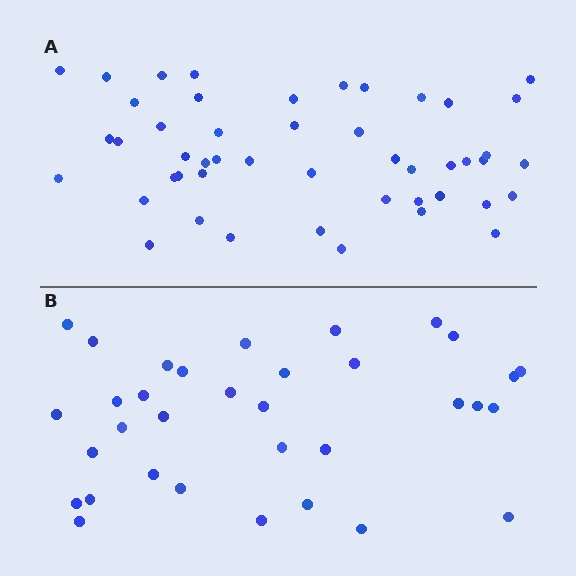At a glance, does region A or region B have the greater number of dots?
Region A (the top region) has more dots.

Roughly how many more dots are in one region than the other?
Region A has approximately 15 more dots than region B.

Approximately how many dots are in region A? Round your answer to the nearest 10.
About 50 dots. (The exact count is 48, which rounds to 50.)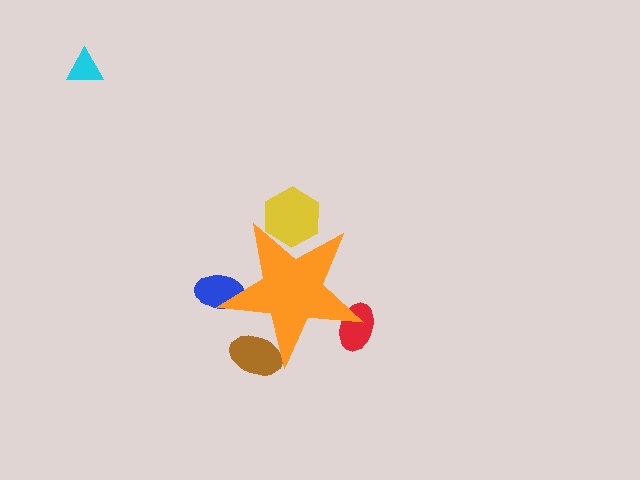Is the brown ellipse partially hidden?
Yes, the brown ellipse is partially hidden behind the orange star.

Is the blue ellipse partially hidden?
Yes, the blue ellipse is partially hidden behind the orange star.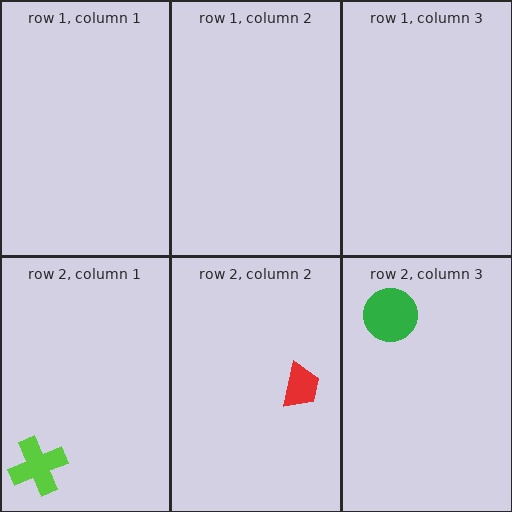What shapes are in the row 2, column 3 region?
The green circle.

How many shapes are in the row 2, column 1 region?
1.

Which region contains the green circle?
The row 2, column 3 region.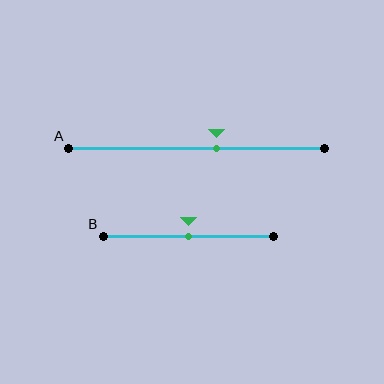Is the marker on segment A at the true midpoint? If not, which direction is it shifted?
No, the marker on segment A is shifted to the right by about 8% of the segment length.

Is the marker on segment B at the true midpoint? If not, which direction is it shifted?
Yes, the marker on segment B is at the true midpoint.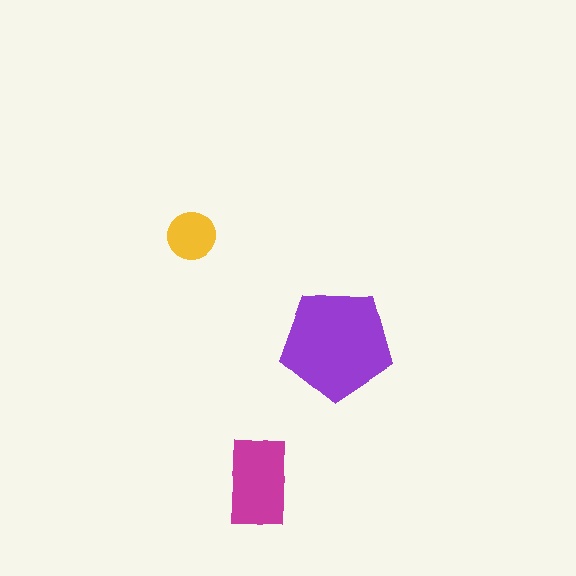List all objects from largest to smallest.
The purple pentagon, the magenta rectangle, the yellow circle.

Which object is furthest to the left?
The yellow circle is leftmost.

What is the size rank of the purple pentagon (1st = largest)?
1st.